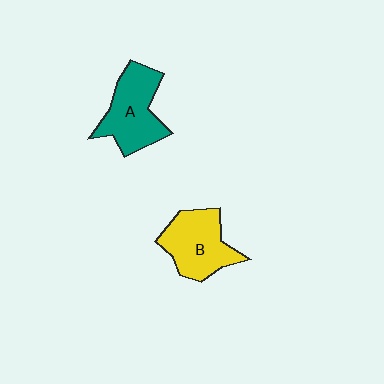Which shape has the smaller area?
Shape B (yellow).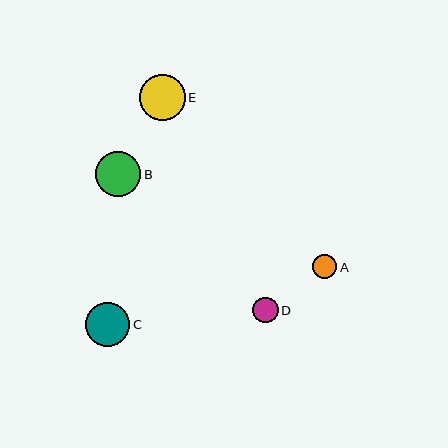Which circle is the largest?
Circle B is the largest with a size of approximately 46 pixels.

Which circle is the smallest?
Circle A is the smallest with a size of approximately 24 pixels.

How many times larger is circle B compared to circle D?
Circle B is approximately 1.8 times the size of circle D.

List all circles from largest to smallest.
From largest to smallest: B, E, C, D, A.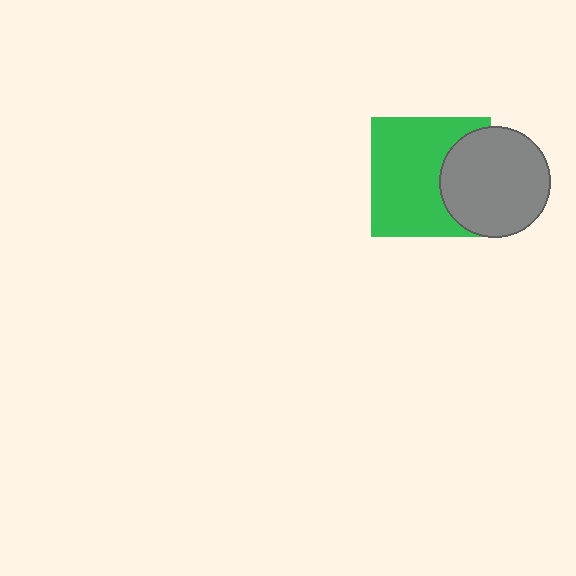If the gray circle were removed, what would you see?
You would see the complete green square.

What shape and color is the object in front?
The object in front is a gray circle.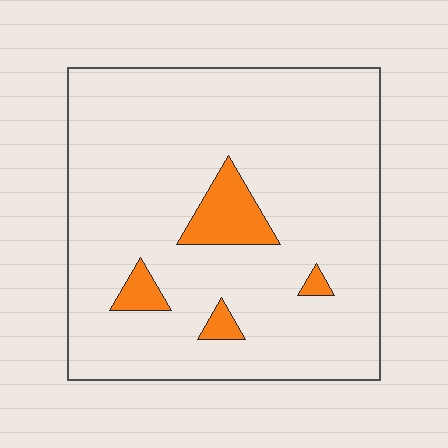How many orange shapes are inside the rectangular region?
4.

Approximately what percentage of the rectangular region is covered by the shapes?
Approximately 10%.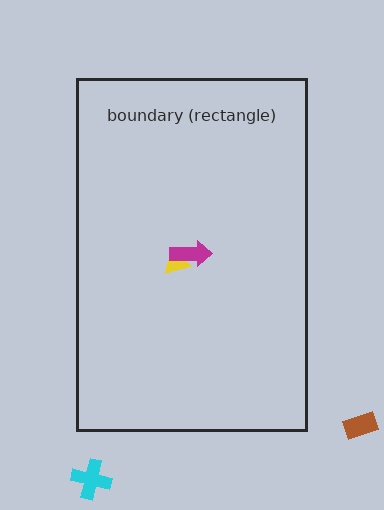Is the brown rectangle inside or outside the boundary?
Outside.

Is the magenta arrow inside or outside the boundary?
Inside.